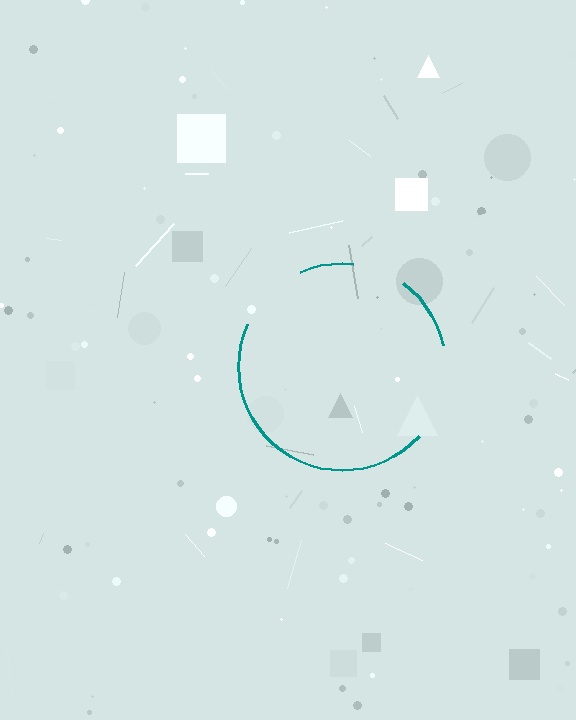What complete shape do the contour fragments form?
The contour fragments form a circle.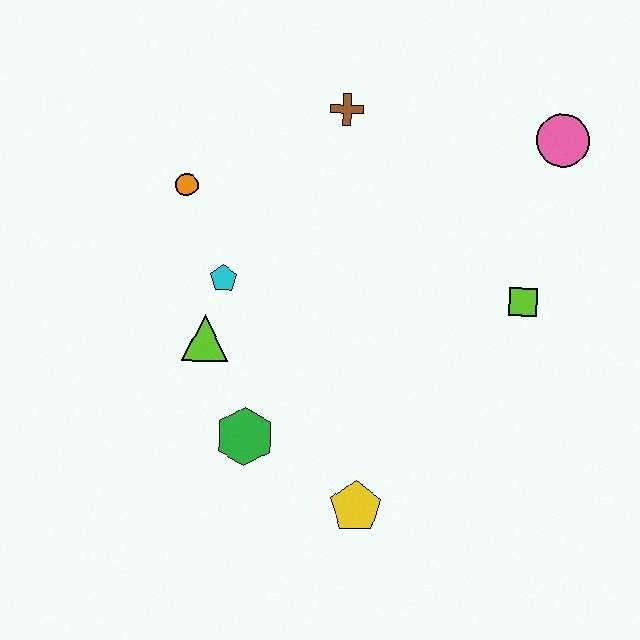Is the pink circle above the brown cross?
No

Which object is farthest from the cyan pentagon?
The pink circle is farthest from the cyan pentagon.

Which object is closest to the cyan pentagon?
The lime triangle is closest to the cyan pentagon.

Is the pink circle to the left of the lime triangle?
No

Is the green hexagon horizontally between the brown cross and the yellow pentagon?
No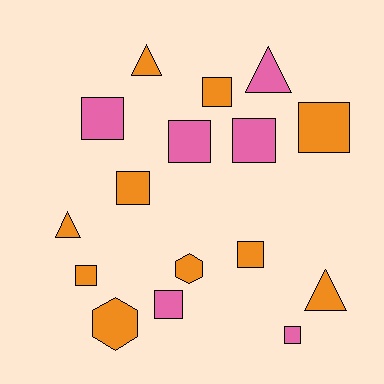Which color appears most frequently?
Orange, with 10 objects.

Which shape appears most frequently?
Square, with 10 objects.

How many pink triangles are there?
There is 1 pink triangle.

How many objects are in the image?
There are 16 objects.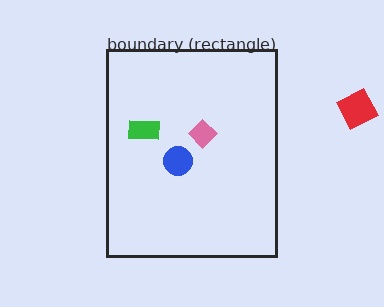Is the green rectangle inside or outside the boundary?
Inside.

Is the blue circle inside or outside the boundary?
Inside.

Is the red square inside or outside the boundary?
Outside.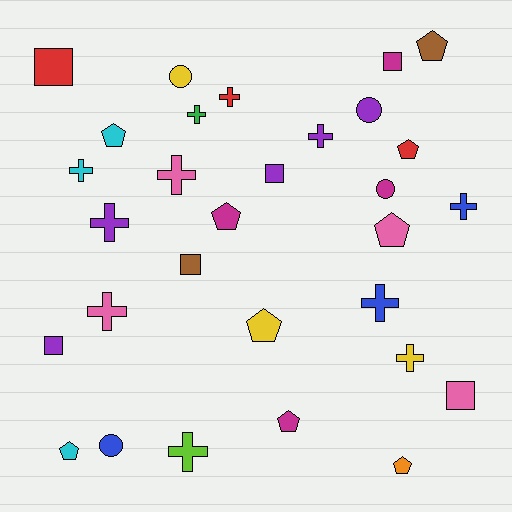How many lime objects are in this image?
There is 1 lime object.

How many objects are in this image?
There are 30 objects.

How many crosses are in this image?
There are 11 crosses.